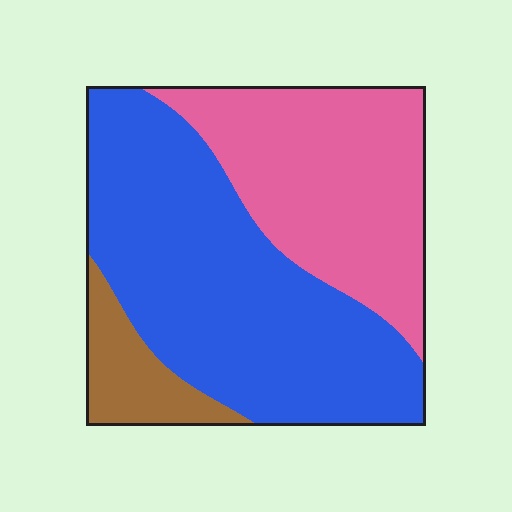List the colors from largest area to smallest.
From largest to smallest: blue, pink, brown.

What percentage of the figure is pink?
Pink takes up about three eighths (3/8) of the figure.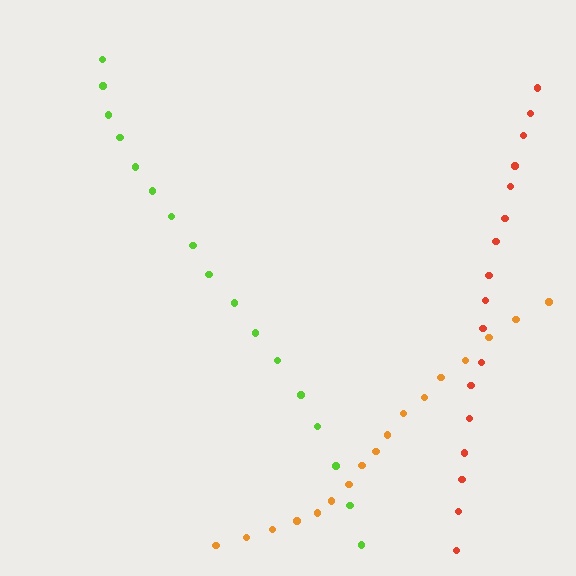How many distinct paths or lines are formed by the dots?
There are 3 distinct paths.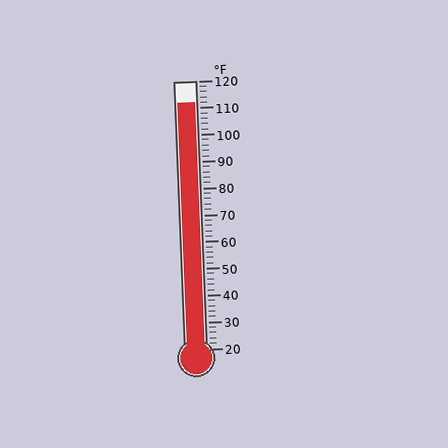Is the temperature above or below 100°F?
The temperature is above 100°F.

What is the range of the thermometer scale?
The thermometer scale ranges from 20°F to 120°F.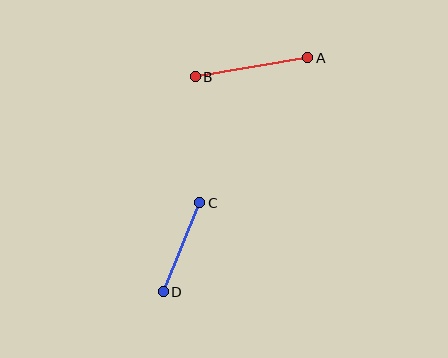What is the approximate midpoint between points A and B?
The midpoint is at approximately (251, 67) pixels.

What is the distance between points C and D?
The distance is approximately 96 pixels.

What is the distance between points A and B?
The distance is approximately 114 pixels.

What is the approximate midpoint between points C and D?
The midpoint is at approximately (182, 247) pixels.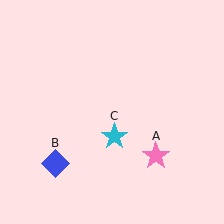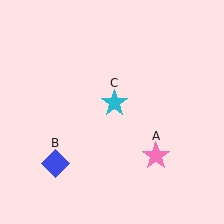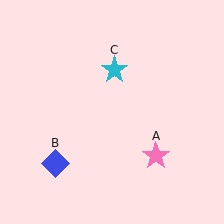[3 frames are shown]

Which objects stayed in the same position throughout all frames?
Pink star (object A) and blue diamond (object B) remained stationary.